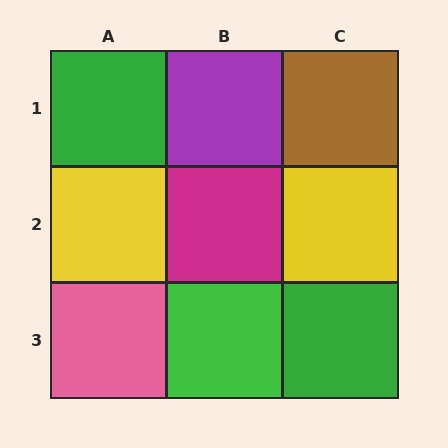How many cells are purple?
1 cell is purple.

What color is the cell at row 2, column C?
Yellow.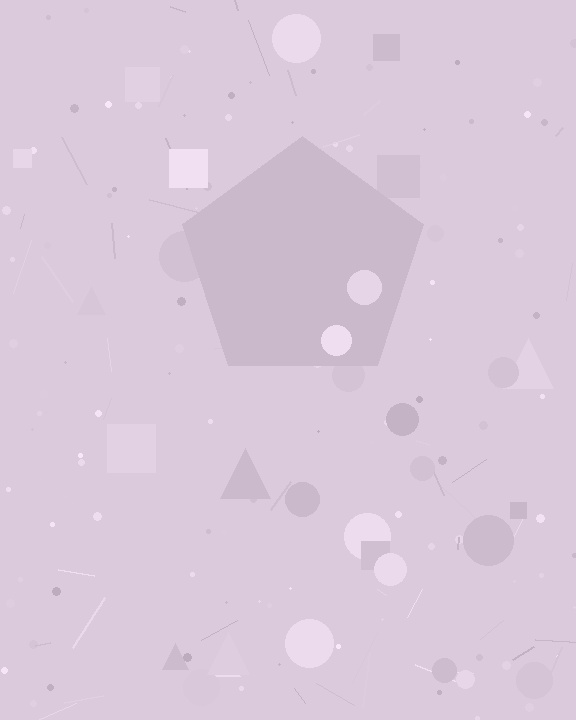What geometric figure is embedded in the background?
A pentagon is embedded in the background.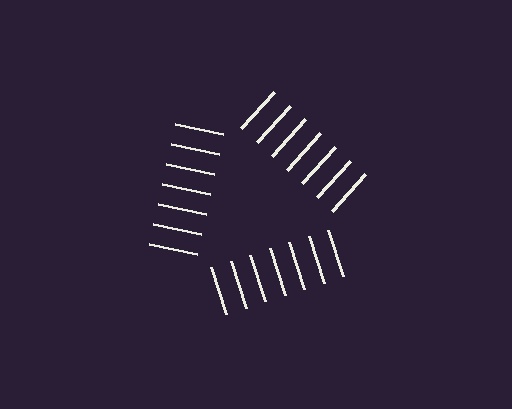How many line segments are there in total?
21 — 7 along each of the 3 edges.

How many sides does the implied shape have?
3 sides — the line-ends trace a triangle.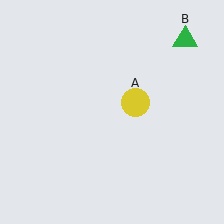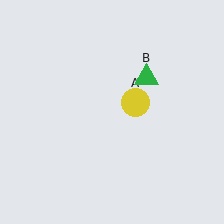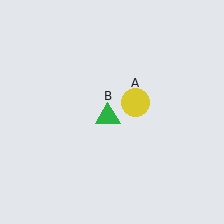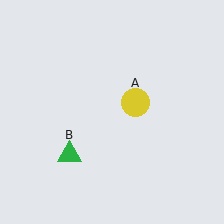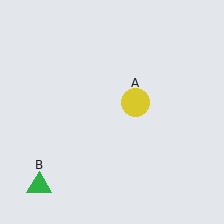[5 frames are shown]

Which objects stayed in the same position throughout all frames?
Yellow circle (object A) remained stationary.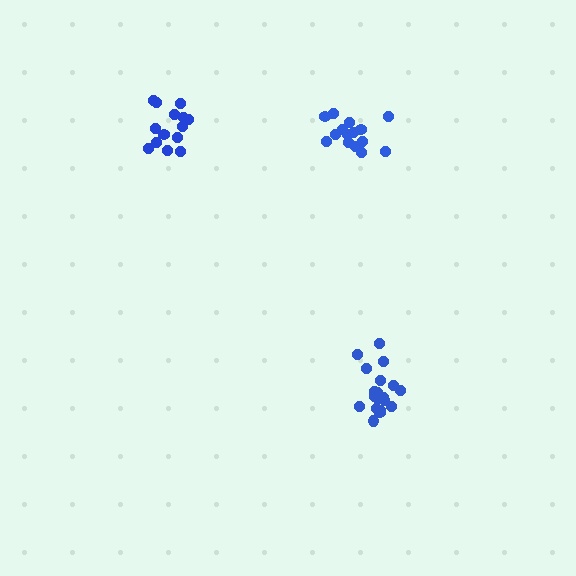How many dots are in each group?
Group 1: 14 dots, Group 2: 15 dots, Group 3: 19 dots (48 total).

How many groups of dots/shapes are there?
There are 3 groups.